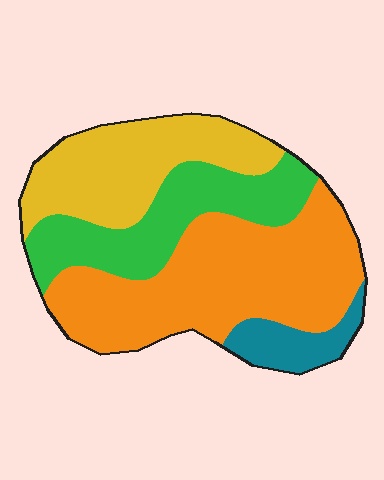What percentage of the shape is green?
Green takes up less than a quarter of the shape.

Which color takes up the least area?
Teal, at roughly 10%.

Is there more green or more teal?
Green.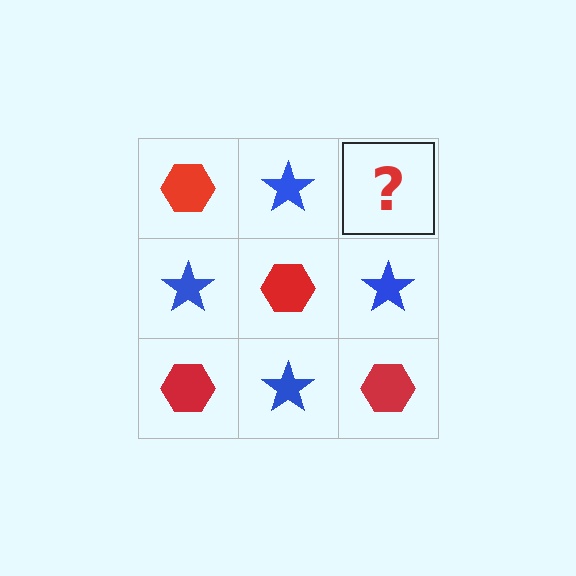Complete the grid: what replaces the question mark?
The question mark should be replaced with a red hexagon.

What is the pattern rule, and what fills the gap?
The rule is that it alternates red hexagon and blue star in a checkerboard pattern. The gap should be filled with a red hexagon.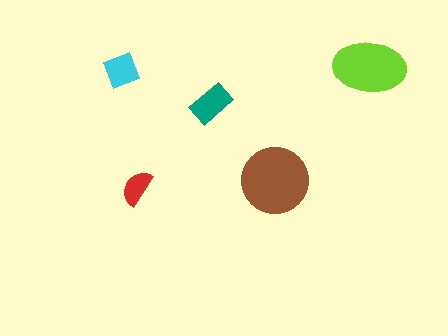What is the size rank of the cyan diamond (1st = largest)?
4th.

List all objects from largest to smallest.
The brown circle, the lime ellipse, the teal rectangle, the cyan diamond, the red semicircle.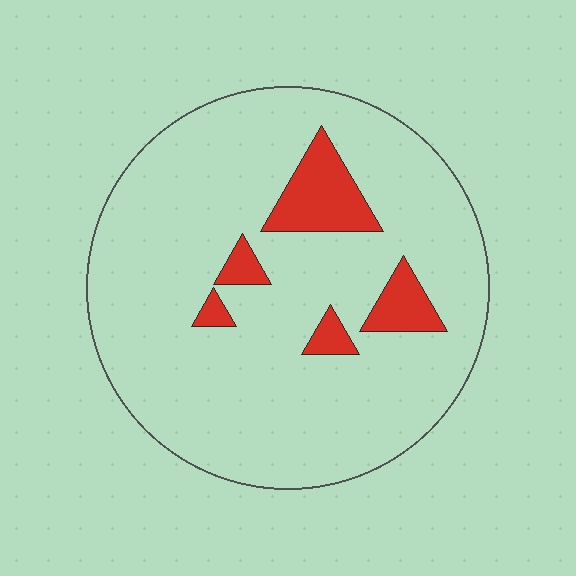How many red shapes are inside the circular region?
5.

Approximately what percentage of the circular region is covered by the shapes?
Approximately 10%.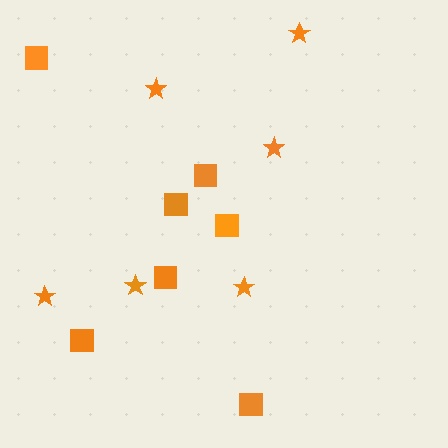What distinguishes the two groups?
There are 2 groups: one group of squares (7) and one group of stars (6).